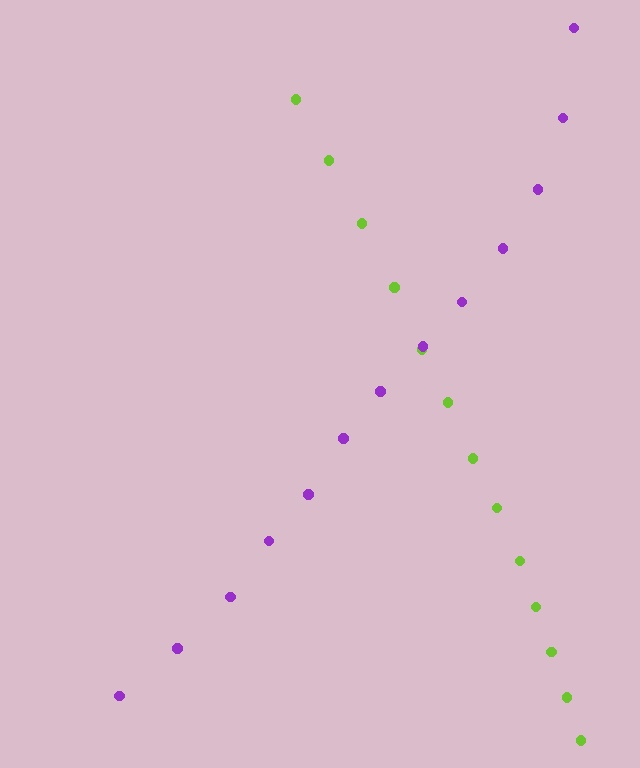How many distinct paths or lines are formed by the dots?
There are 2 distinct paths.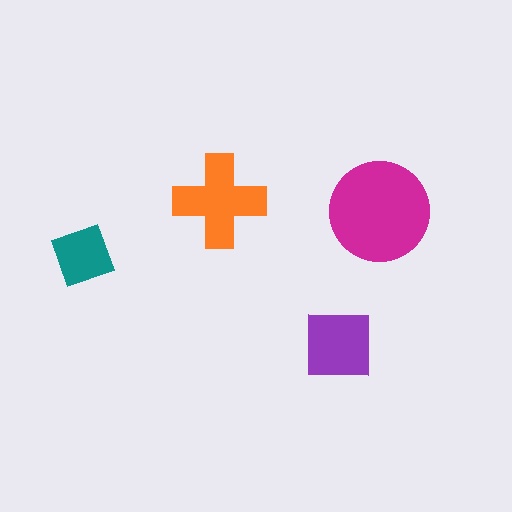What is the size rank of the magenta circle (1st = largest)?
1st.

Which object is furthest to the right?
The magenta circle is rightmost.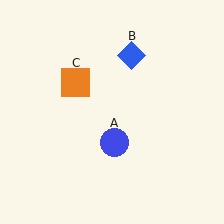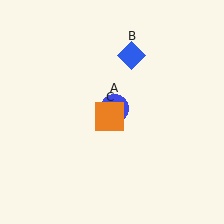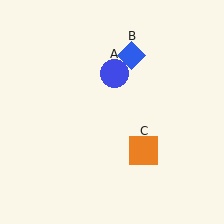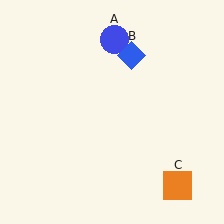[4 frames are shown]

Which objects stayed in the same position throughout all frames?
Blue diamond (object B) remained stationary.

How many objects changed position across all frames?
2 objects changed position: blue circle (object A), orange square (object C).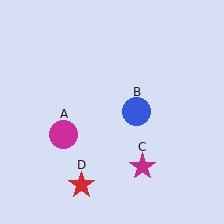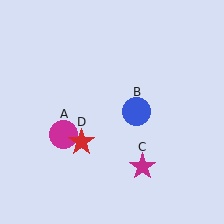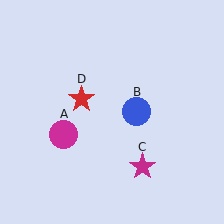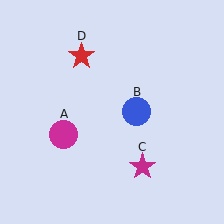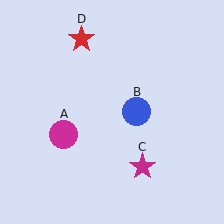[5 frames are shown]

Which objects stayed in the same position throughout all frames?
Magenta circle (object A) and blue circle (object B) and magenta star (object C) remained stationary.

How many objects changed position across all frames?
1 object changed position: red star (object D).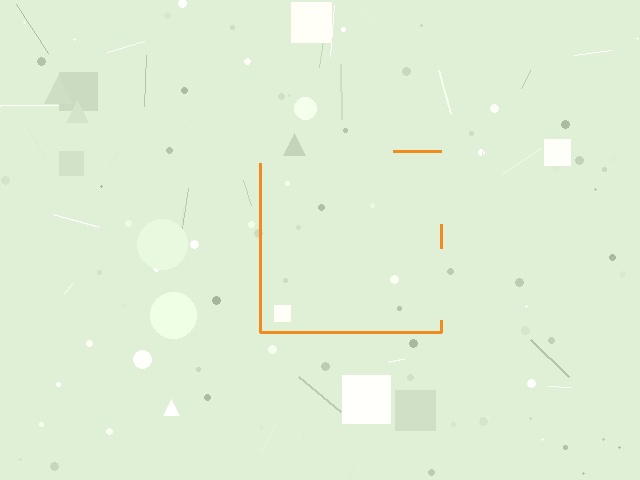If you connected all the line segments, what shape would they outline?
They would outline a square.